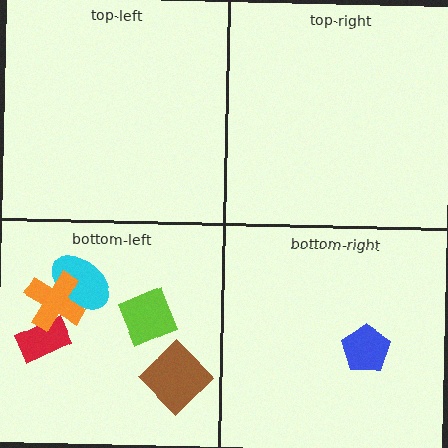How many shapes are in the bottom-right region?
1.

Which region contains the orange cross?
The bottom-left region.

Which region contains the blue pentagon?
The bottom-right region.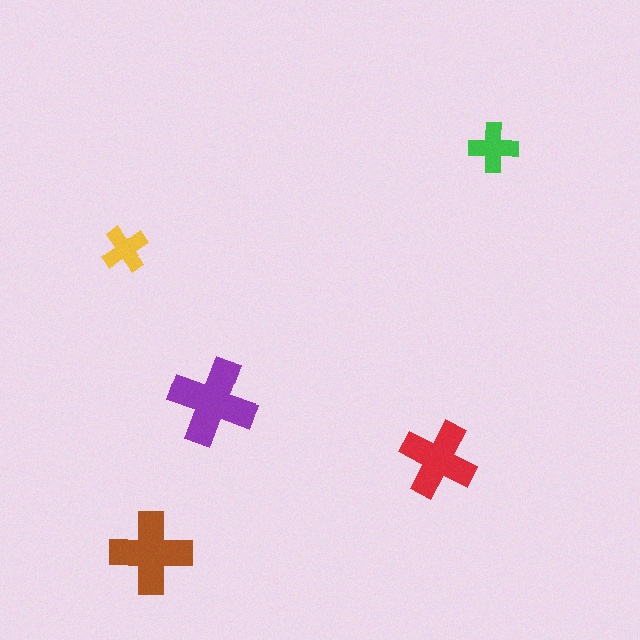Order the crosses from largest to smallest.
the purple one, the brown one, the red one, the green one, the yellow one.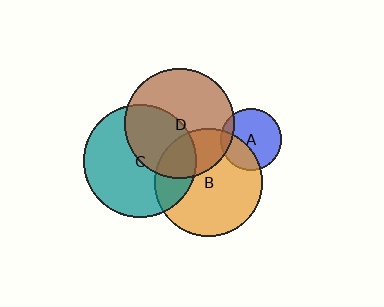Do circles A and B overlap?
Yes.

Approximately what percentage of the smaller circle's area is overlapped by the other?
Approximately 30%.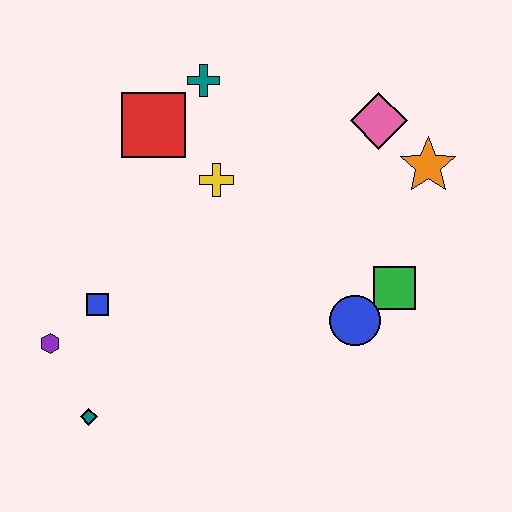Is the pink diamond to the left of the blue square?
No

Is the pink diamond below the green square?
No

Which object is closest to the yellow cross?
The red square is closest to the yellow cross.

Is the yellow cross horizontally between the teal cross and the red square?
No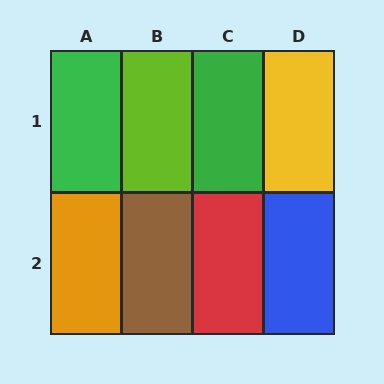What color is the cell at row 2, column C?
Red.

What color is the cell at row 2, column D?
Blue.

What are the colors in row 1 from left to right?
Green, lime, green, yellow.